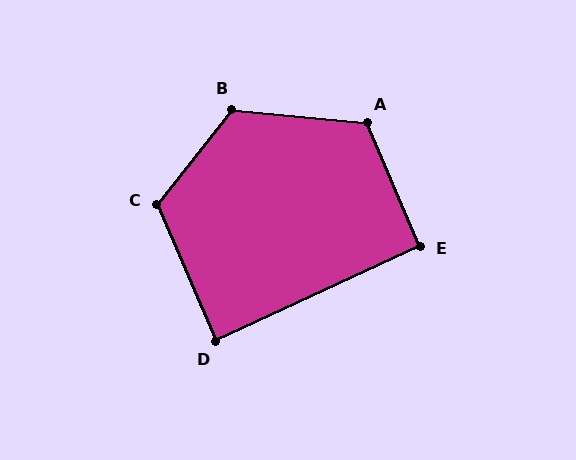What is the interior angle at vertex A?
Approximately 119 degrees (obtuse).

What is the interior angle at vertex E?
Approximately 92 degrees (approximately right).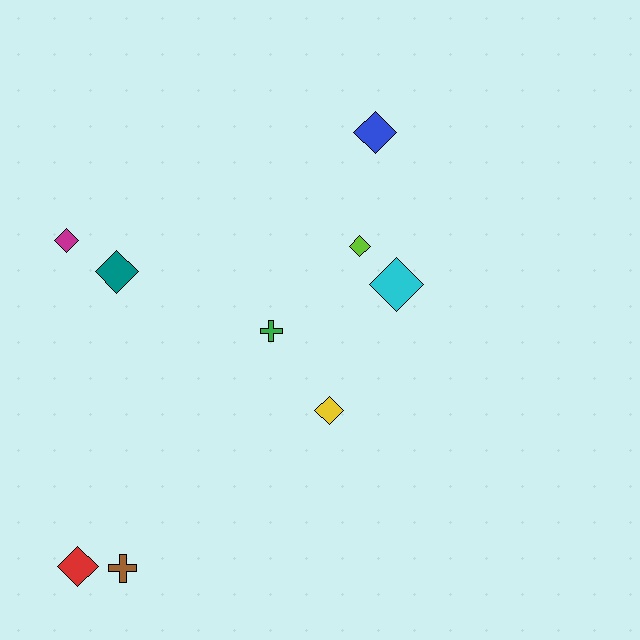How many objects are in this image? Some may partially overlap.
There are 9 objects.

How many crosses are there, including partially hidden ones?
There are 2 crosses.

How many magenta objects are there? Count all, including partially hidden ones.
There is 1 magenta object.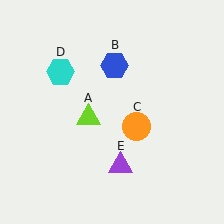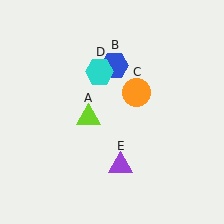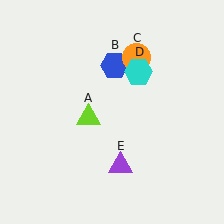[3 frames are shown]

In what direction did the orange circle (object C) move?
The orange circle (object C) moved up.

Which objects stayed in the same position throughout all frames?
Lime triangle (object A) and blue hexagon (object B) and purple triangle (object E) remained stationary.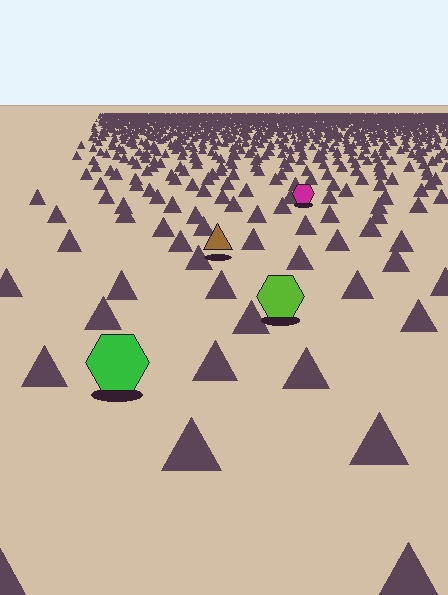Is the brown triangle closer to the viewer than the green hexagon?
No. The green hexagon is closer — you can tell from the texture gradient: the ground texture is coarser near it.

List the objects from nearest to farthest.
From nearest to farthest: the green hexagon, the lime hexagon, the brown triangle, the magenta hexagon.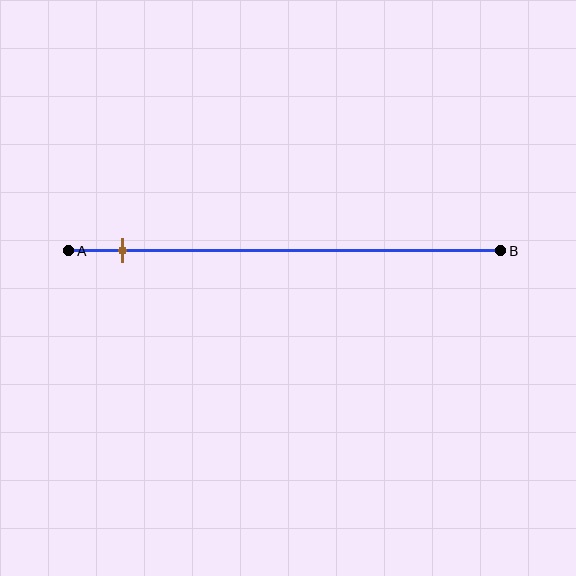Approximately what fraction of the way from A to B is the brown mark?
The brown mark is approximately 15% of the way from A to B.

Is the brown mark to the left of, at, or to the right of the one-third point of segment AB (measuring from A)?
The brown mark is to the left of the one-third point of segment AB.